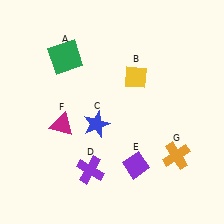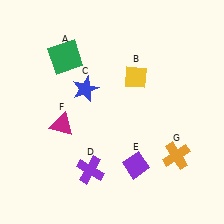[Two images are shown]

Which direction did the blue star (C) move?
The blue star (C) moved up.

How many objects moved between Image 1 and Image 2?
1 object moved between the two images.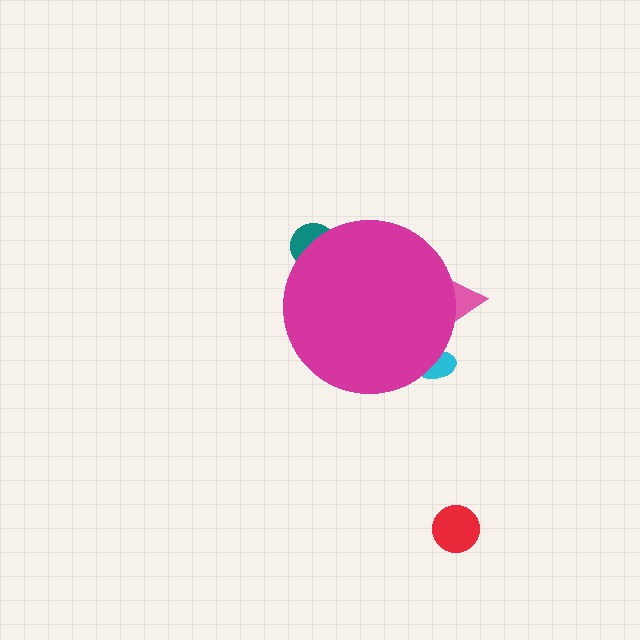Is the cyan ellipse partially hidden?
Yes, the cyan ellipse is partially hidden behind the magenta circle.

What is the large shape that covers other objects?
A magenta circle.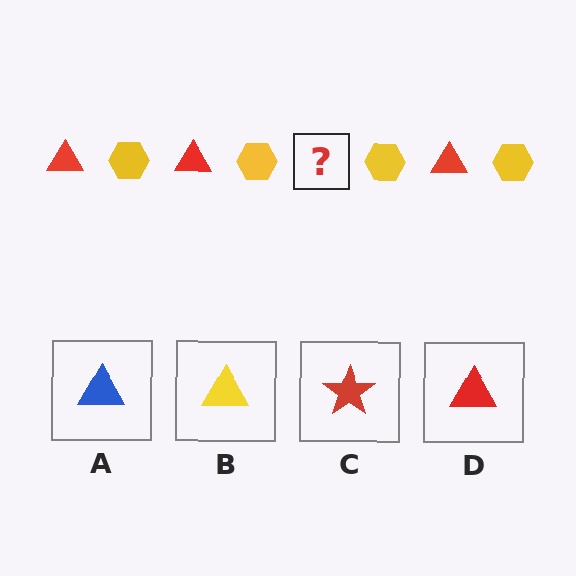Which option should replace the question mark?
Option D.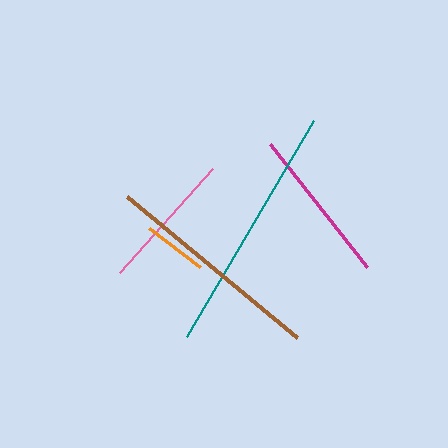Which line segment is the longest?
The teal line is the longest at approximately 251 pixels.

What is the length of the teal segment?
The teal segment is approximately 251 pixels long.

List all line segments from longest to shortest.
From longest to shortest: teal, brown, magenta, pink, orange.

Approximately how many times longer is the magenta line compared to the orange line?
The magenta line is approximately 2.4 times the length of the orange line.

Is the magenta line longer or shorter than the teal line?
The teal line is longer than the magenta line.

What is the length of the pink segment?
The pink segment is approximately 139 pixels long.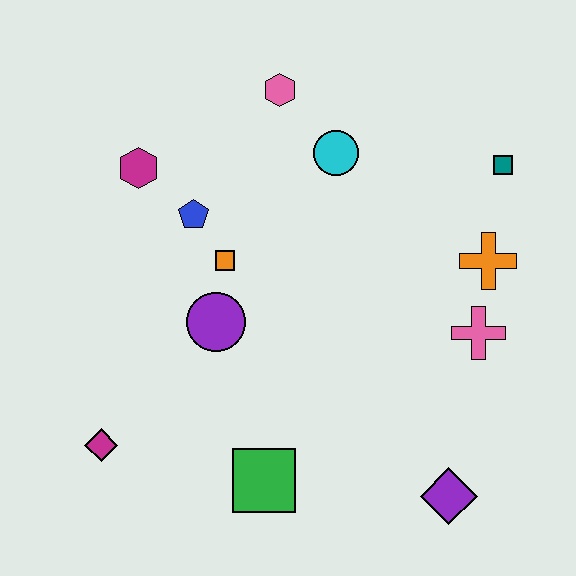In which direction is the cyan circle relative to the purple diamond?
The cyan circle is above the purple diamond.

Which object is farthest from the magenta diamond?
The teal square is farthest from the magenta diamond.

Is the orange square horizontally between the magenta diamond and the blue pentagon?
No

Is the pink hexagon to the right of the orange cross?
No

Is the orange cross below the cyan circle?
Yes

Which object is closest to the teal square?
The orange cross is closest to the teal square.